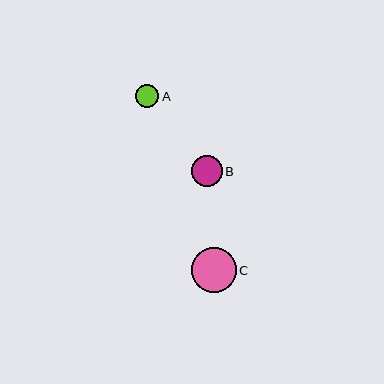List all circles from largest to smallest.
From largest to smallest: C, B, A.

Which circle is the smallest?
Circle A is the smallest with a size of approximately 23 pixels.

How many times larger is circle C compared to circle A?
Circle C is approximately 2.0 times the size of circle A.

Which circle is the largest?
Circle C is the largest with a size of approximately 45 pixels.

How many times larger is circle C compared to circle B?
Circle C is approximately 1.4 times the size of circle B.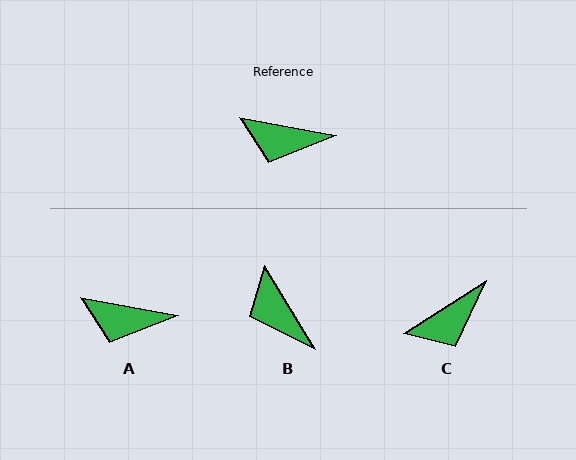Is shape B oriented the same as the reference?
No, it is off by about 49 degrees.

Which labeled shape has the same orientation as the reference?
A.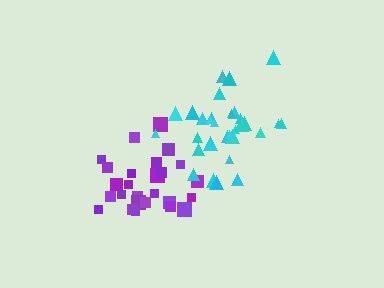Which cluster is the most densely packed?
Cyan.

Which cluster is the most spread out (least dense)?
Purple.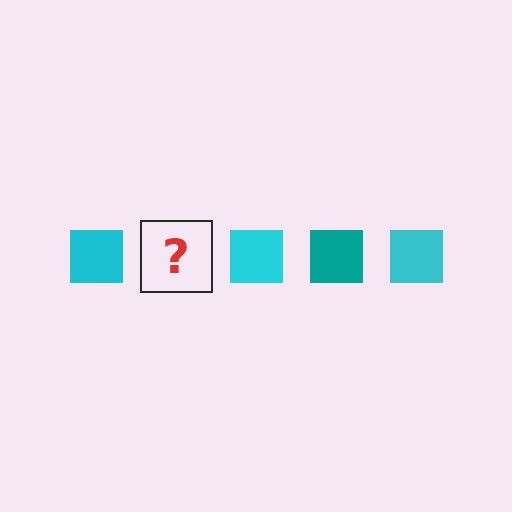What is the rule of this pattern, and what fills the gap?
The rule is that the pattern cycles through cyan, teal squares. The gap should be filled with a teal square.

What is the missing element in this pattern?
The missing element is a teal square.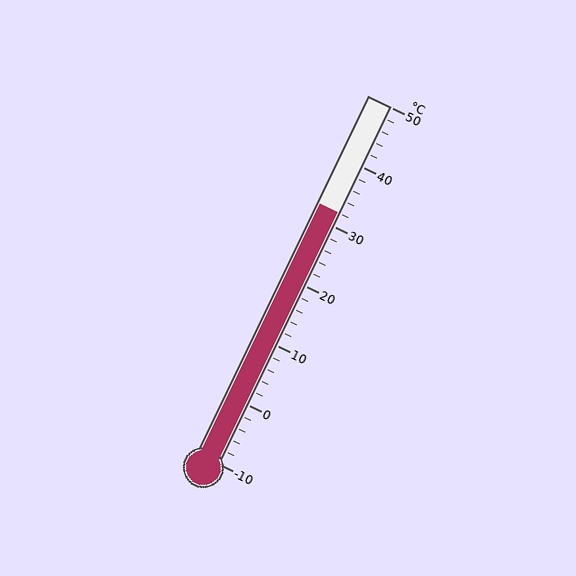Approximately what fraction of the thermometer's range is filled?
The thermometer is filled to approximately 70% of its range.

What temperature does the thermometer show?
The thermometer shows approximately 32°C.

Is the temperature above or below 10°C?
The temperature is above 10°C.